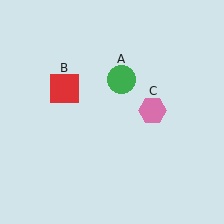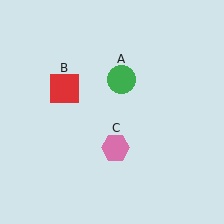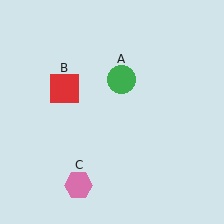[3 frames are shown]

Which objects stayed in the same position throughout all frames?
Green circle (object A) and red square (object B) remained stationary.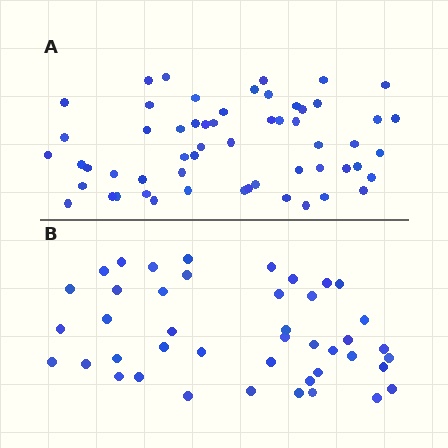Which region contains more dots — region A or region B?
Region A (the top region) has more dots.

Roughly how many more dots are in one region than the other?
Region A has approximately 15 more dots than region B.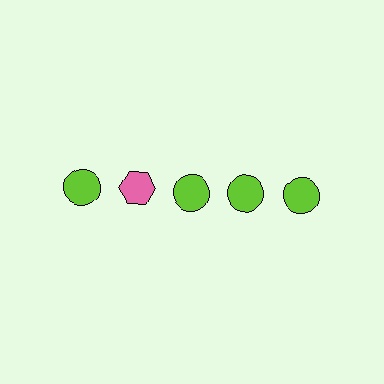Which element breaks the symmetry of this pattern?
The pink hexagon in the top row, second from left column breaks the symmetry. All other shapes are lime circles.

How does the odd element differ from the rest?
It differs in both color (pink instead of lime) and shape (hexagon instead of circle).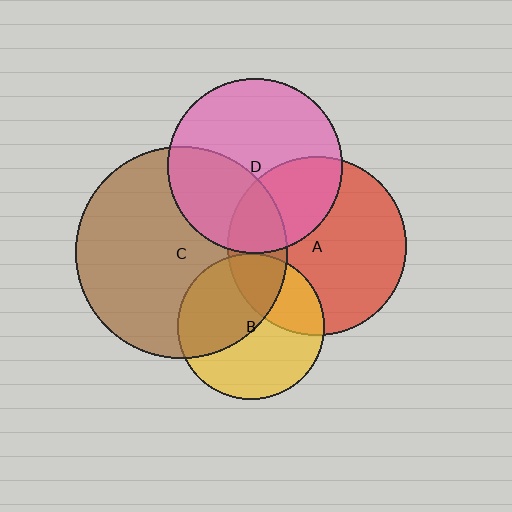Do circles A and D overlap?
Yes.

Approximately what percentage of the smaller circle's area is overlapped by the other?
Approximately 30%.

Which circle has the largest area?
Circle C (brown).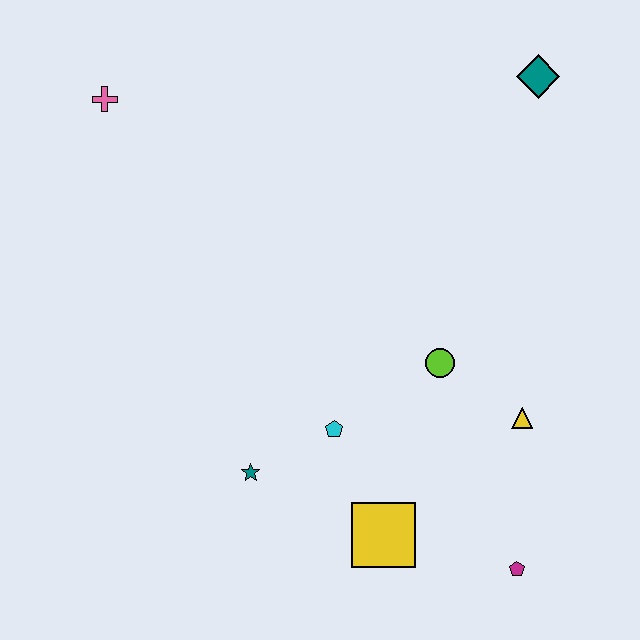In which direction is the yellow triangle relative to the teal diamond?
The yellow triangle is below the teal diamond.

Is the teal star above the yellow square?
Yes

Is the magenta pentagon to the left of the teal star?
No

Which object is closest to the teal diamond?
The lime circle is closest to the teal diamond.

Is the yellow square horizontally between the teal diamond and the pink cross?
Yes